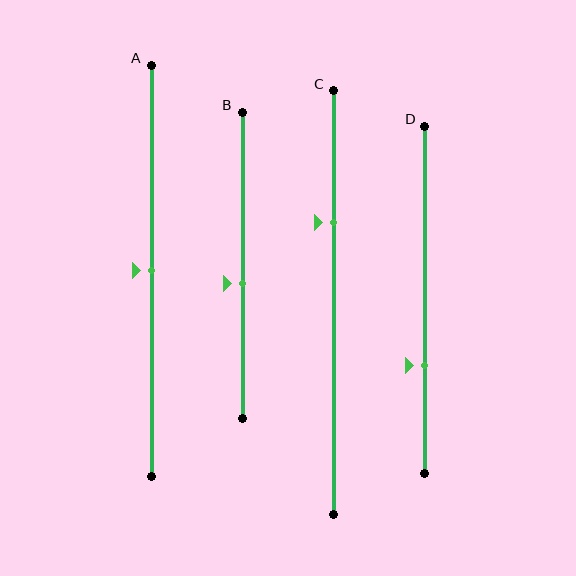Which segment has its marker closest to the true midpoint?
Segment A has its marker closest to the true midpoint.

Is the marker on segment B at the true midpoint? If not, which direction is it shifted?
No, the marker on segment B is shifted downward by about 6% of the segment length.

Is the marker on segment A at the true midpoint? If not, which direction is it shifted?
Yes, the marker on segment A is at the true midpoint.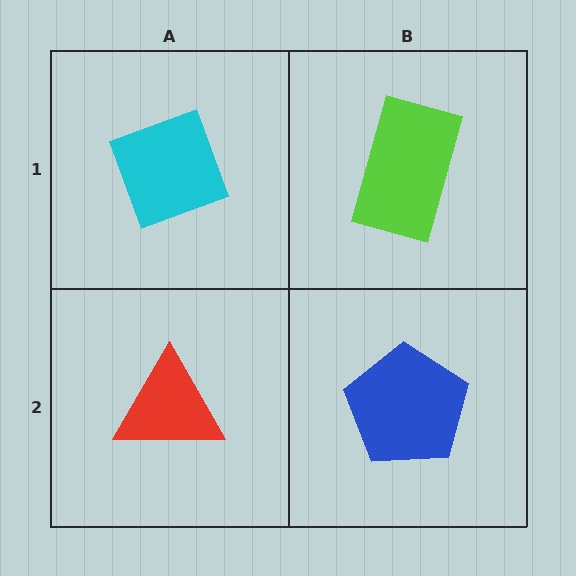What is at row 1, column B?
A lime rectangle.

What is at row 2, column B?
A blue pentagon.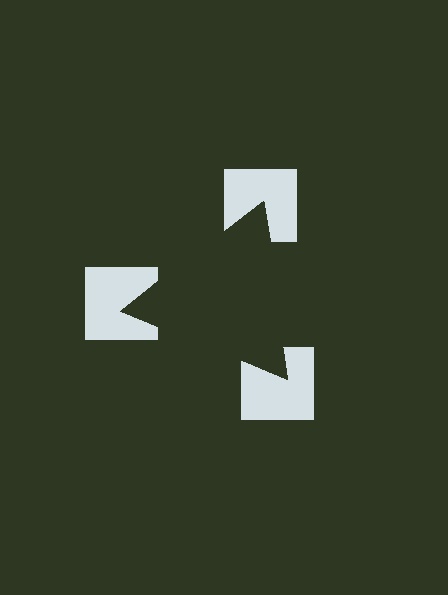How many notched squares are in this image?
There are 3 — one at each vertex of the illusory triangle.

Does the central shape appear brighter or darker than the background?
It typically appears slightly darker than the background, even though no actual brightness change is drawn.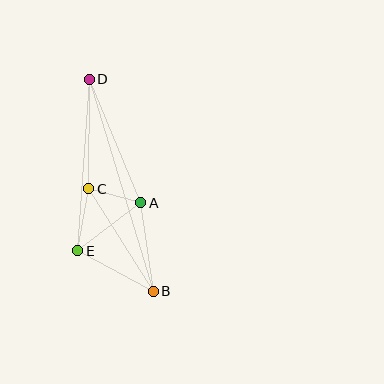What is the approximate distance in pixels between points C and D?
The distance between C and D is approximately 110 pixels.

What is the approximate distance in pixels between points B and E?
The distance between B and E is approximately 85 pixels.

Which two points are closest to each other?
Points A and C are closest to each other.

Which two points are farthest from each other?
Points B and D are farthest from each other.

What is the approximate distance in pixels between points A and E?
The distance between A and E is approximately 79 pixels.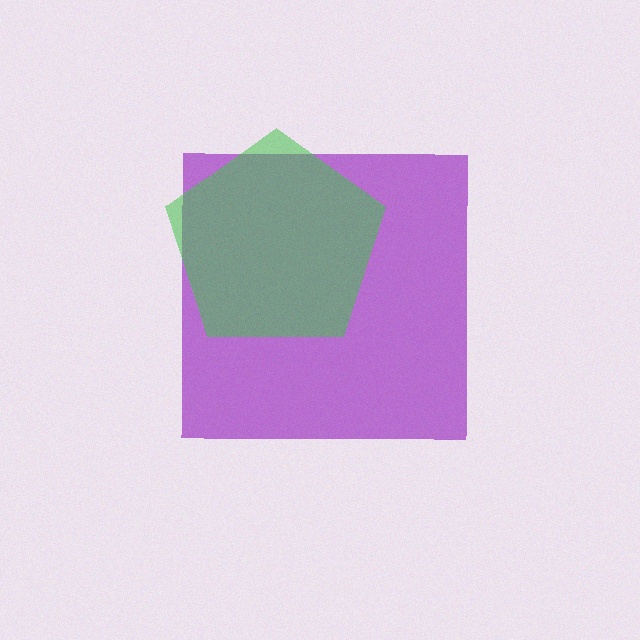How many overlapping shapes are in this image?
There are 2 overlapping shapes in the image.